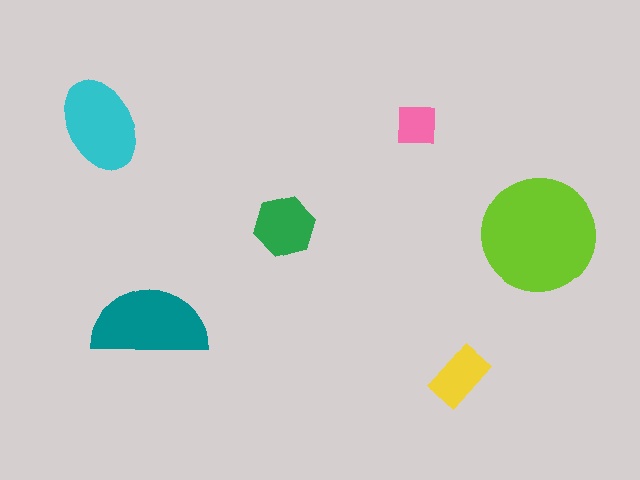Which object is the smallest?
The pink square.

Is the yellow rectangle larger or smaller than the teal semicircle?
Smaller.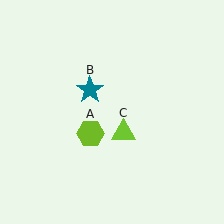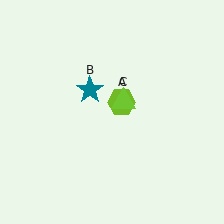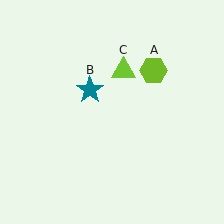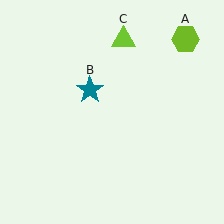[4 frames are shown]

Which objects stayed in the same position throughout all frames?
Teal star (object B) remained stationary.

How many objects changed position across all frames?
2 objects changed position: lime hexagon (object A), lime triangle (object C).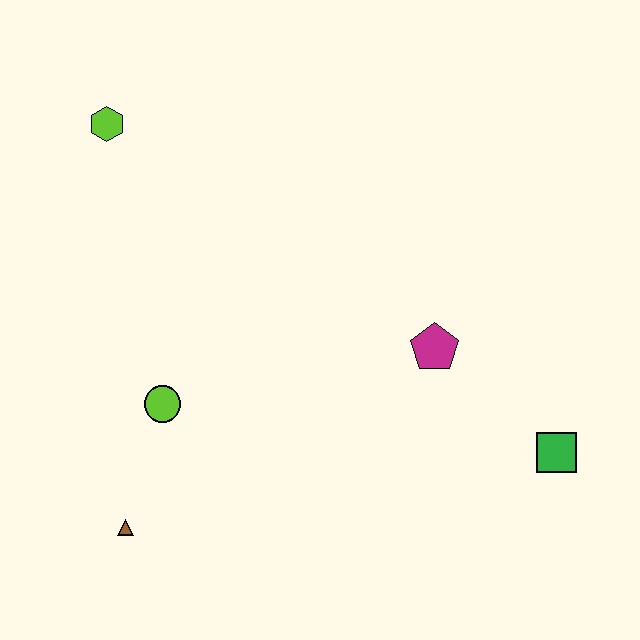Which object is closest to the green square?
The magenta pentagon is closest to the green square.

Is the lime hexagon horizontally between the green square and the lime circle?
No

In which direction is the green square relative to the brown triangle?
The green square is to the right of the brown triangle.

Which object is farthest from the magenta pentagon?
The lime hexagon is farthest from the magenta pentagon.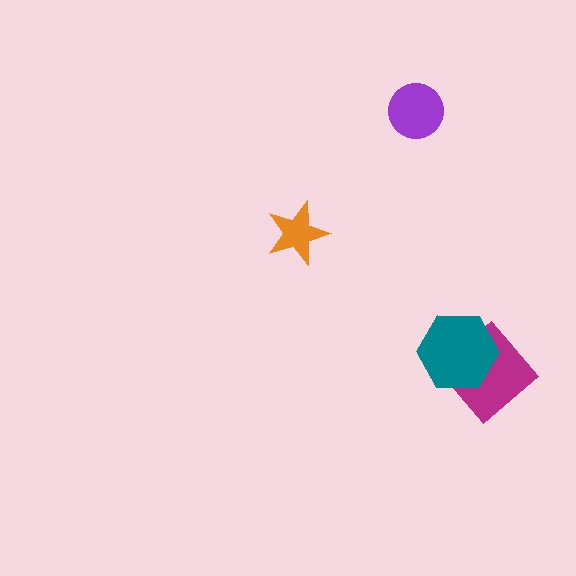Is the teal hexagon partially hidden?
No, no other shape covers it.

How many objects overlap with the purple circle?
0 objects overlap with the purple circle.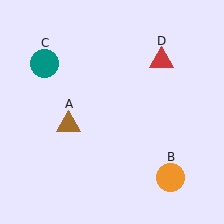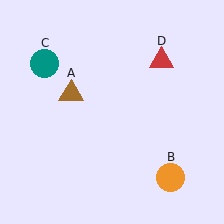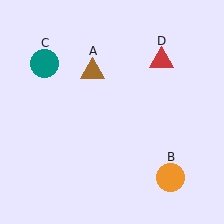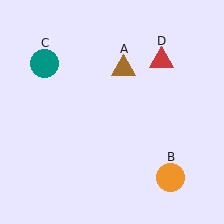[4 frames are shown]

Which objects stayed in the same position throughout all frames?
Orange circle (object B) and teal circle (object C) and red triangle (object D) remained stationary.